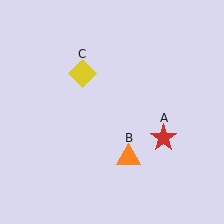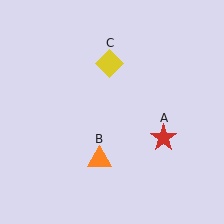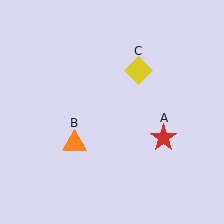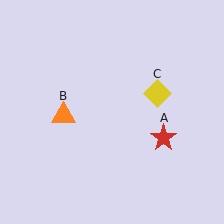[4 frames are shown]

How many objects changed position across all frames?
2 objects changed position: orange triangle (object B), yellow diamond (object C).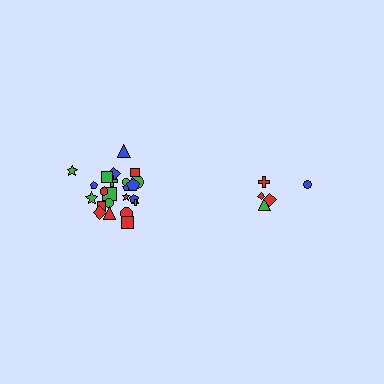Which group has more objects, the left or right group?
The left group.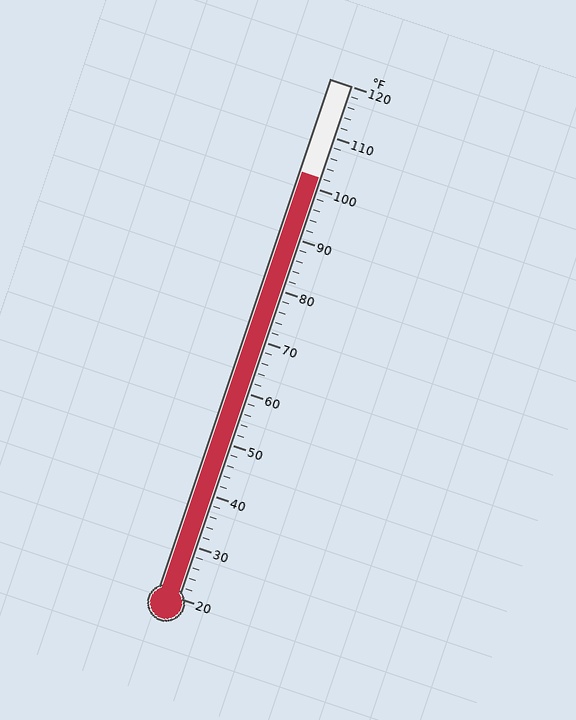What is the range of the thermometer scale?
The thermometer scale ranges from 20°F to 120°F.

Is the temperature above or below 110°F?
The temperature is below 110°F.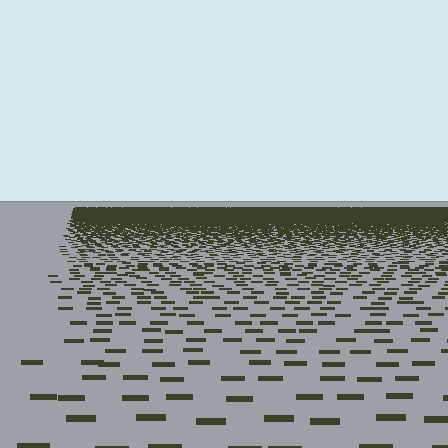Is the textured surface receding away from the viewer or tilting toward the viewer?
The surface is receding away from the viewer. Texture elements get smaller and denser toward the top.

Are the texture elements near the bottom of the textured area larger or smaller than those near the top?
Larger. Near the bottom, elements are closer to the viewer and appear at a bigger on-screen size.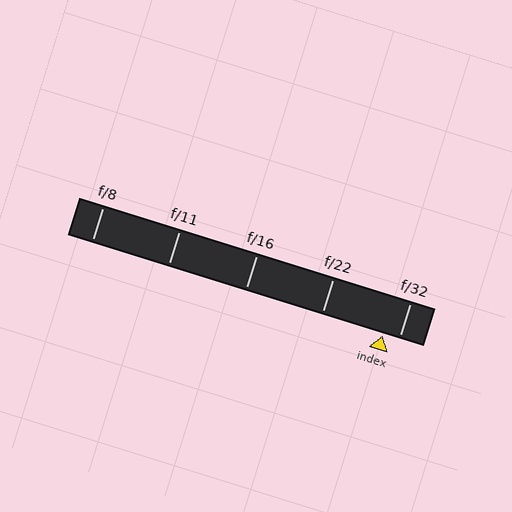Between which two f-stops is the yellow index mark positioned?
The index mark is between f/22 and f/32.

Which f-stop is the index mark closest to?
The index mark is closest to f/32.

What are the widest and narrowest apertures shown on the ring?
The widest aperture shown is f/8 and the narrowest is f/32.